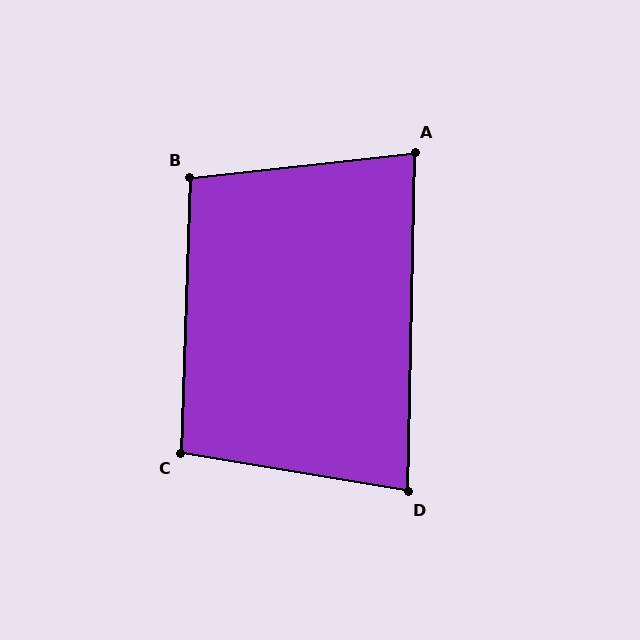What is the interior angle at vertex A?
Approximately 82 degrees (acute).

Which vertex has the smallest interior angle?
D, at approximately 82 degrees.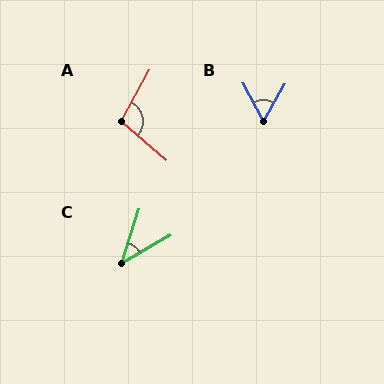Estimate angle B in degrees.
Approximately 58 degrees.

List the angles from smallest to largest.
C (42°), B (58°), A (101°).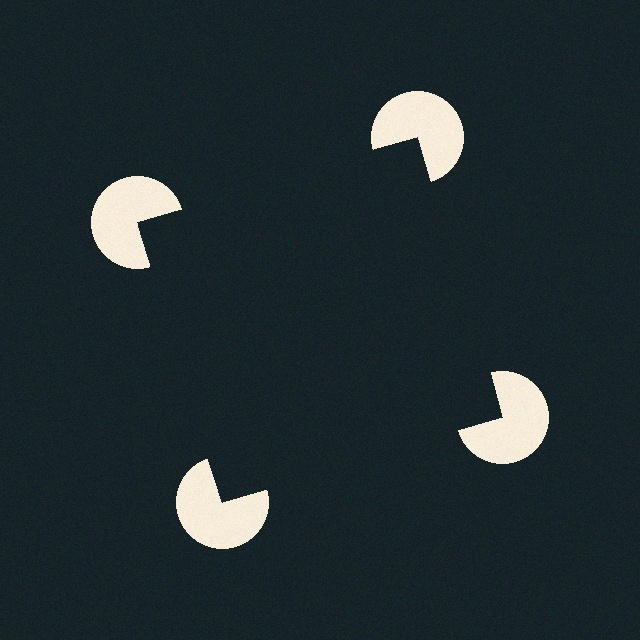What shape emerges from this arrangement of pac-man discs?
An illusory square — its edges are inferred from the aligned wedge cuts in the pac-man discs, not physically drawn.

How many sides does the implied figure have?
4 sides.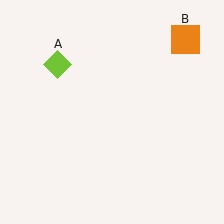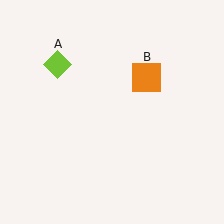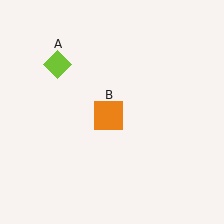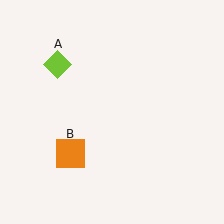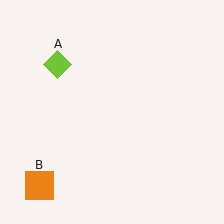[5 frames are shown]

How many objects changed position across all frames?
1 object changed position: orange square (object B).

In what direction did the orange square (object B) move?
The orange square (object B) moved down and to the left.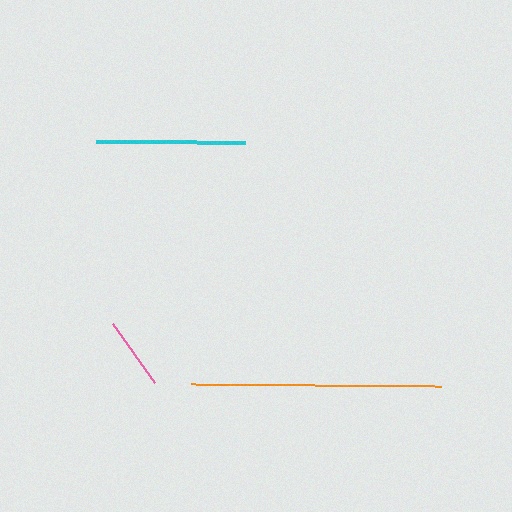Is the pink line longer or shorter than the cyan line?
The cyan line is longer than the pink line.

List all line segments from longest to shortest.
From longest to shortest: orange, cyan, pink.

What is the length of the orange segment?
The orange segment is approximately 249 pixels long.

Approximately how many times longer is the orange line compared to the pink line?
The orange line is approximately 3.4 times the length of the pink line.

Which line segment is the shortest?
The pink line is the shortest at approximately 72 pixels.